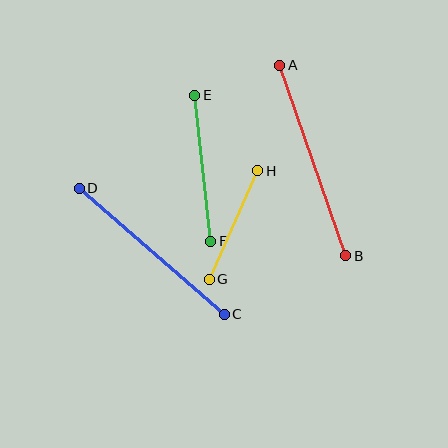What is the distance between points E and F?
The distance is approximately 147 pixels.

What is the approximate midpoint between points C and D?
The midpoint is at approximately (152, 251) pixels.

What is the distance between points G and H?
The distance is approximately 119 pixels.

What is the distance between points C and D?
The distance is approximately 192 pixels.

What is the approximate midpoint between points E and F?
The midpoint is at approximately (203, 168) pixels.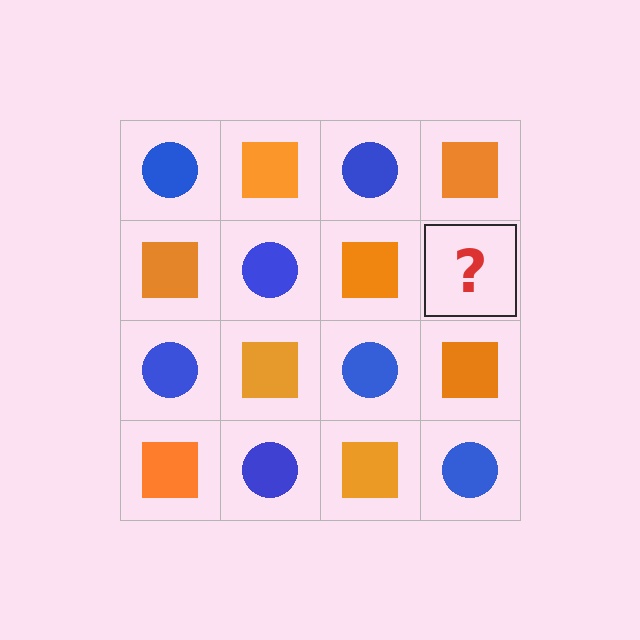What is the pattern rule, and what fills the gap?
The rule is that it alternates blue circle and orange square in a checkerboard pattern. The gap should be filled with a blue circle.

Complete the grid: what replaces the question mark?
The question mark should be replaced with a blue circle.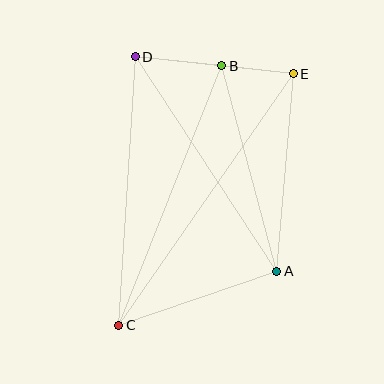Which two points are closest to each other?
Points B and E are closest to each other.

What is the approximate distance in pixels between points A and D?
The distance between A and D is approximately 257 pixels.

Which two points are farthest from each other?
Points C and E are farthest from each other.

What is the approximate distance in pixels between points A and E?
The distance between A and E is approximately 198 pixels.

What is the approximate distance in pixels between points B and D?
The distance between B and D is approximately 87 pixels.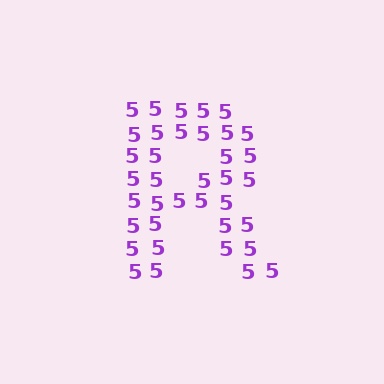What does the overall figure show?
The overall figure shows the letter R.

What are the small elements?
The small elements are digit 5's.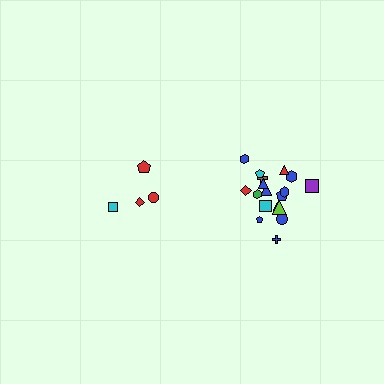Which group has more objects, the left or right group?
The right group.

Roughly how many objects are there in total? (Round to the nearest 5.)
Roughly 20 objects in total.